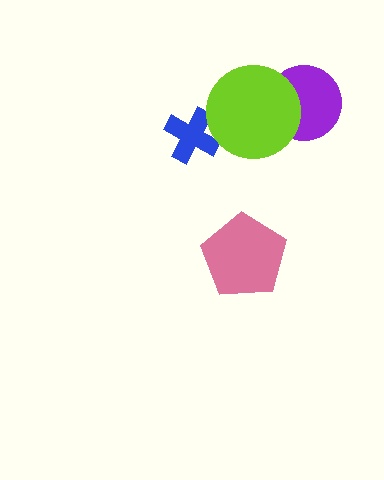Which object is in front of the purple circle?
The lime circle is in front of the purple circle.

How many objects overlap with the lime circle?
2 objects overlap with the lime circle.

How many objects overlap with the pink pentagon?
0 objects overlap with the pink pentagon.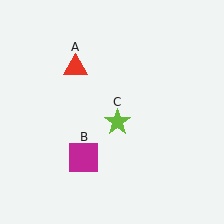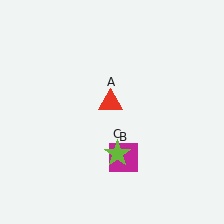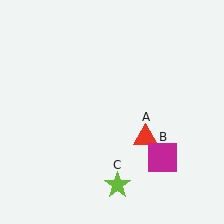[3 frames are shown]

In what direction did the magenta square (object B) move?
The magenta square (object B) moved right.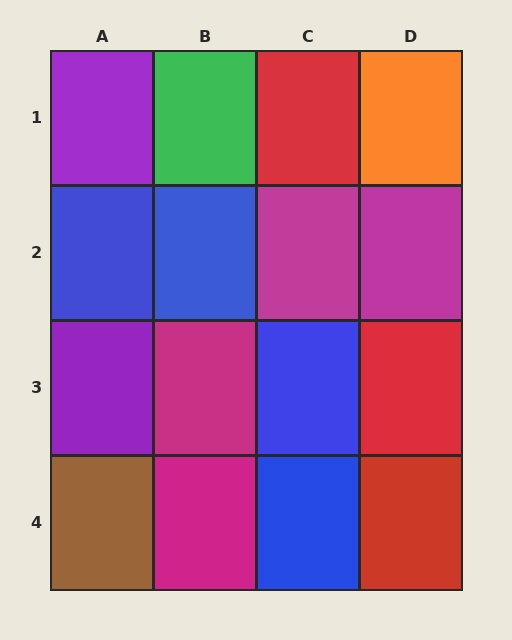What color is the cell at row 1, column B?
Green.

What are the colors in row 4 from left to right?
Brown, magenta, blue, red.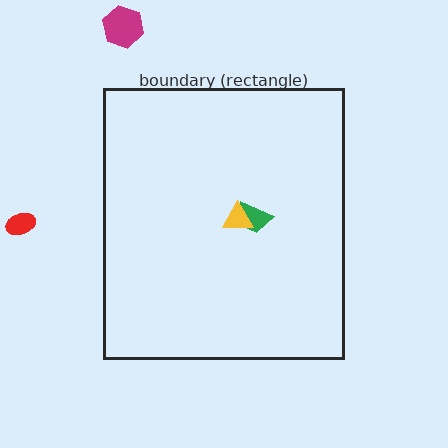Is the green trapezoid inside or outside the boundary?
Inside.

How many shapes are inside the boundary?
2 inside, 2 outside.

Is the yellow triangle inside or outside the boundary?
Inside.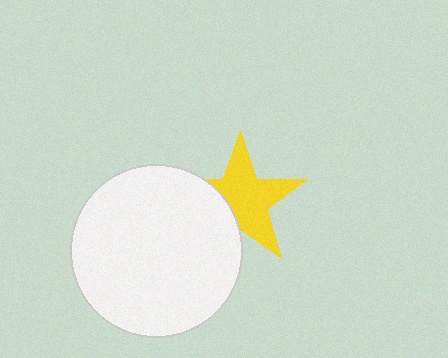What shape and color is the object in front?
The object in front is a white circle.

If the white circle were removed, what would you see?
You would see the complete yellow star.